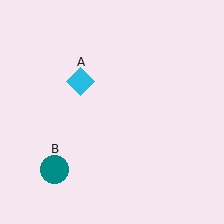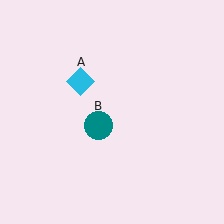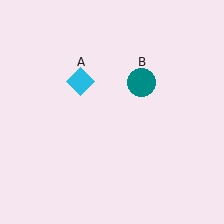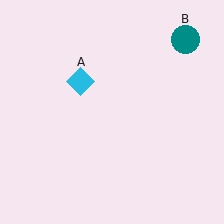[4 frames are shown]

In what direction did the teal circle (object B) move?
The teal circle (object B) moved up and to the right.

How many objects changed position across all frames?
1 object changed position: teal circle (object B).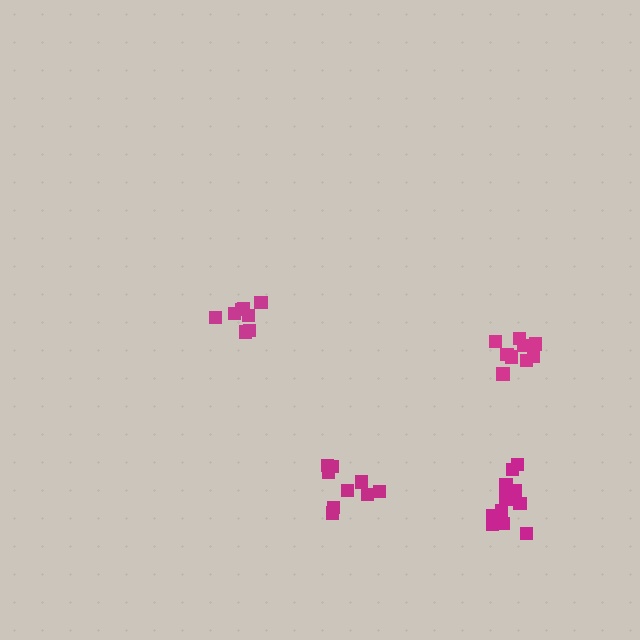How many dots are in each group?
Group 1: 12 dots, Group 2: 8 dots, Group 3: 9 dots, Group 4: 9 dots (38 total).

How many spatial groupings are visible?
There are 4 spatial groupings.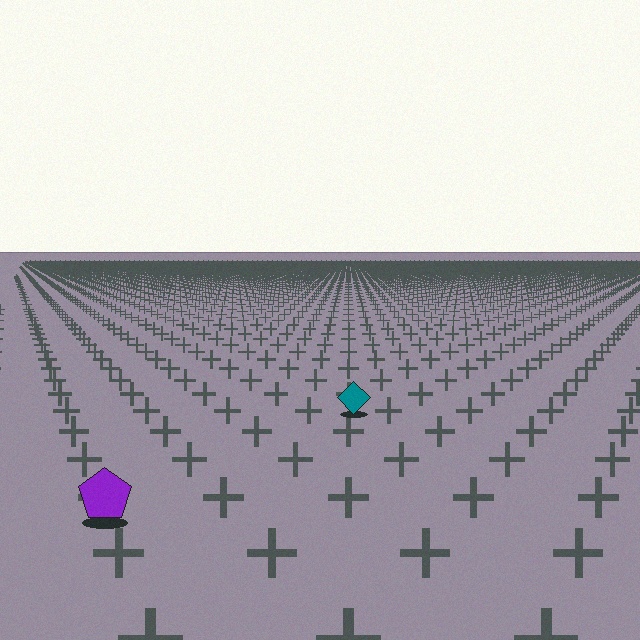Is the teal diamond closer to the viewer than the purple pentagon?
No. The purple pentagon is closer — you can tell from the texture gradient: the ground texture is coarser near it.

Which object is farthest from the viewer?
The teal diamond is farthest from the viewer. It appears smaller and the ground texture around it is denser.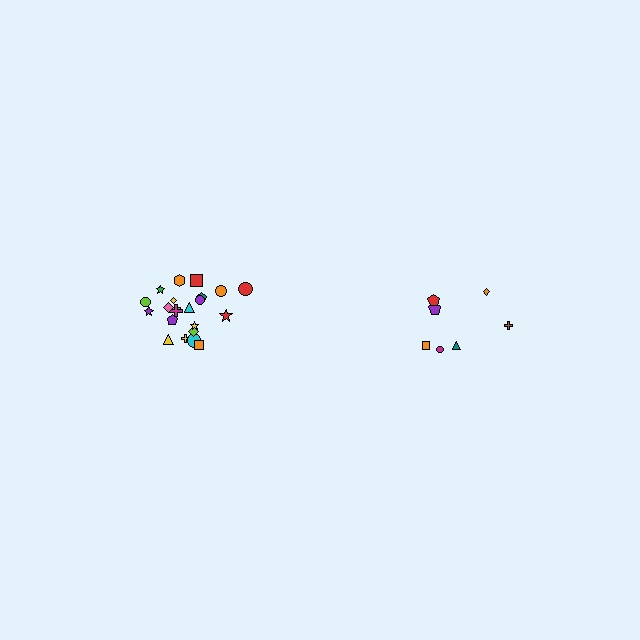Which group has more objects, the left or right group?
The left group.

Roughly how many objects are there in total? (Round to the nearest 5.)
Roughly 30 objects in total.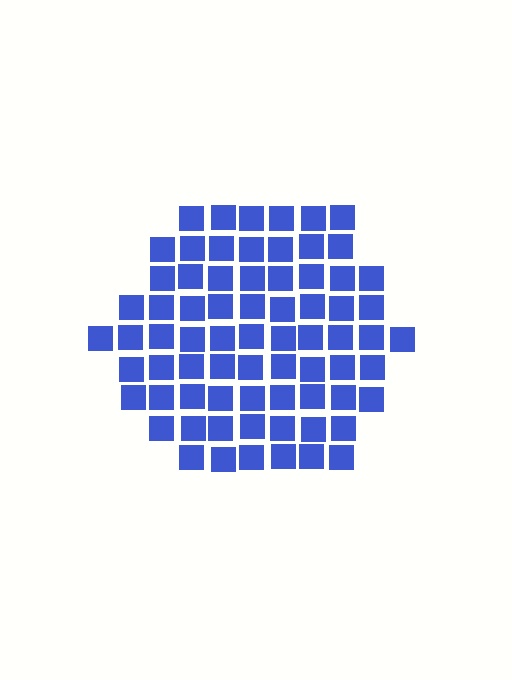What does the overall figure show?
The overall figure shows a hexagon.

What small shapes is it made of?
It is made of small squares.